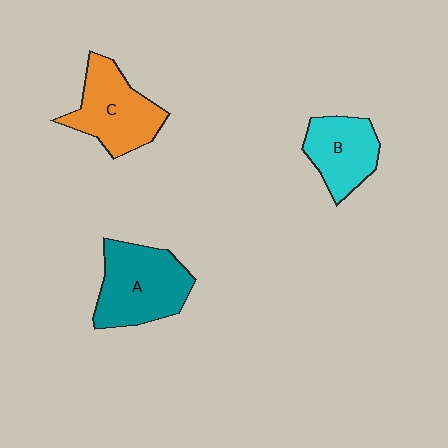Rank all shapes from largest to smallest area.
From largest to smallest: A (teal), C (orange), B (cyan).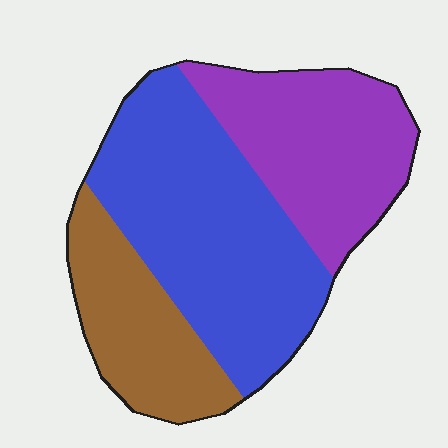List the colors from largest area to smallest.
From largest to smallest: blue, purple, brown.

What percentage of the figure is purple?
Purple covers around 30% of the figure.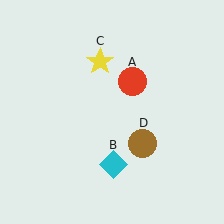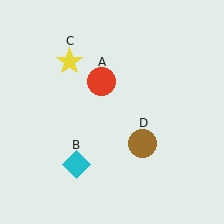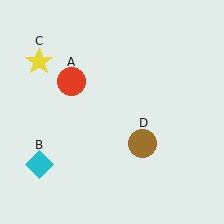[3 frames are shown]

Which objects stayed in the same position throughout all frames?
Brown circle (object D) remained stationary.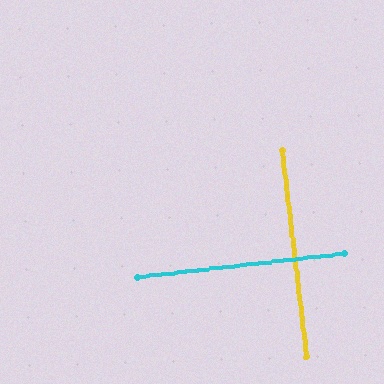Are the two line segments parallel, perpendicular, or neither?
Perpendicular — they meet at approximately 90°.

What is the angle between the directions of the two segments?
Approximately 90 degrees.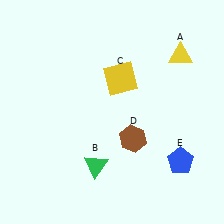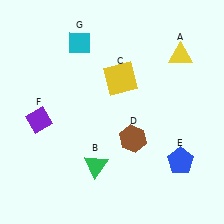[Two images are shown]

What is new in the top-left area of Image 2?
A cyan diamond (G) was added in the top-left area of Image 2.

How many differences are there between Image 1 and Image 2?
There are 2 differences between the two images.